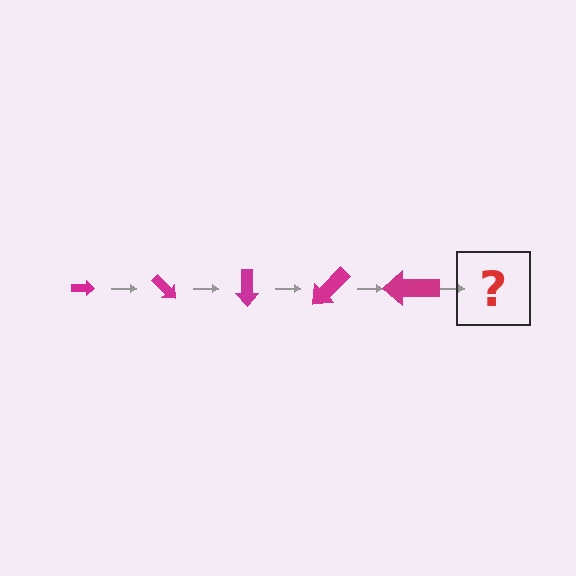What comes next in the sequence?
The next element should be an arrow, larger than the previous one and rotated 225 degrees from the start.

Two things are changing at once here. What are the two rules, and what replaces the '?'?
The two rules are that the arrow grows larger each step and it rotates 45 degrees each step. The '?' should be an arrow, larger than the previous one and rotated 225 degrees from the start.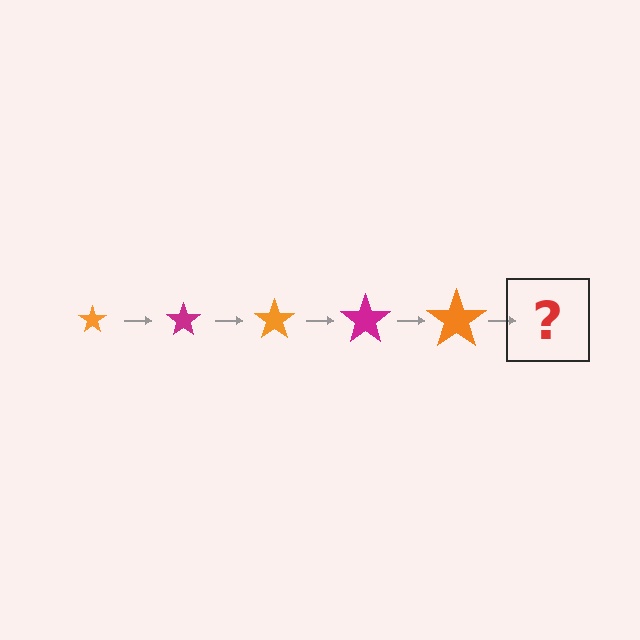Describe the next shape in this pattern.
It should be a magenta star, larger than the previous one.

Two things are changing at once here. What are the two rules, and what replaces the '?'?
The two rules are that the star grows larger each step and the color cycles through orange and magenta. The '?' should be a magenta star, larger than the previous one.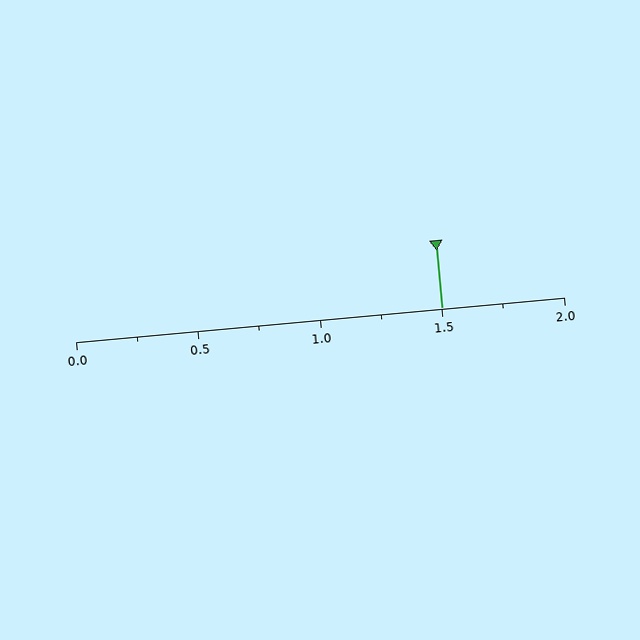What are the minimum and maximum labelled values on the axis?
The axis runs from 0.0 to 2.0.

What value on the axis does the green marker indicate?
The marker indicates approximately 1.5.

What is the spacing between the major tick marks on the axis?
The major ticks are spaced 0.5 apart.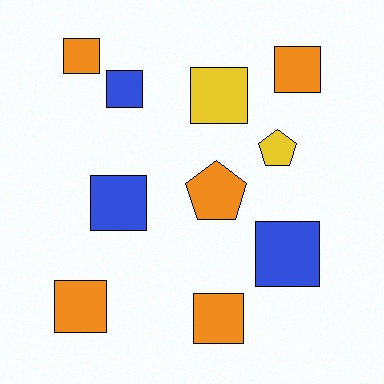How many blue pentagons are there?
There are no blue pentagons.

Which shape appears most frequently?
Square, with 8 objects.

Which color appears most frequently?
Orange, with 5 objects.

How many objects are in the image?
There are 10 objects.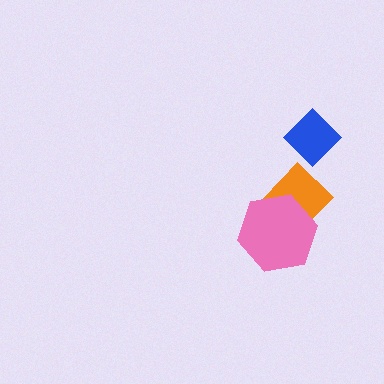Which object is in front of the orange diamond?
The pink hexagon is in front of the orange diamond.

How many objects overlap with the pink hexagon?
1 object overlaps with the pink hexagon.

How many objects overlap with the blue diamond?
0 objects overlap with the blue diamond.